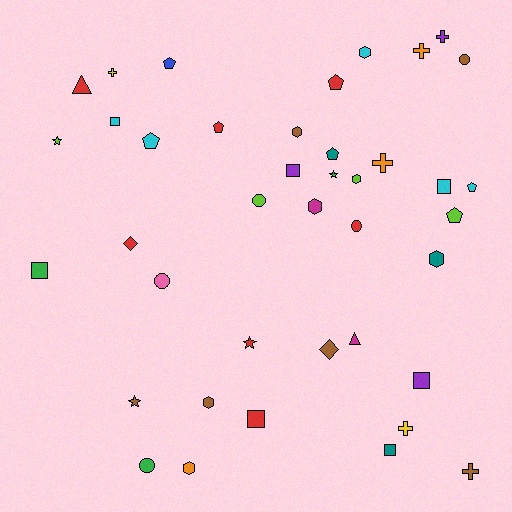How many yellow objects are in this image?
There are 2 yellow objects.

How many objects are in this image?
There are 40 objects.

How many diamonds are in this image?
There are 2 diamonds.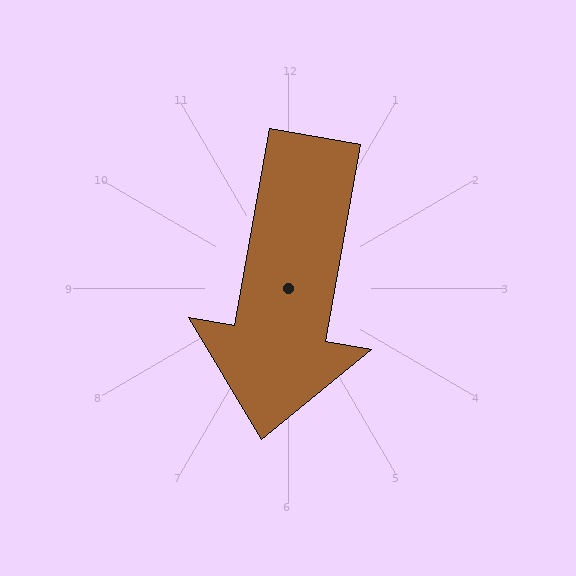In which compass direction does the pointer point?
South.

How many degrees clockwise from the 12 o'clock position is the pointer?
Approximately 190 degrees.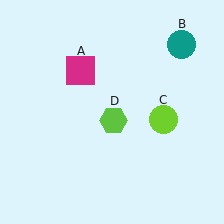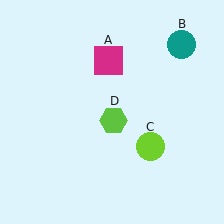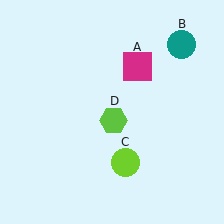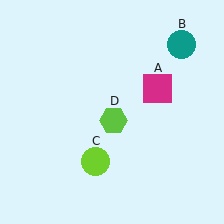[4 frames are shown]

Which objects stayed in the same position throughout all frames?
Teal circle (object B) and lime hexagon (object D) remained stationary.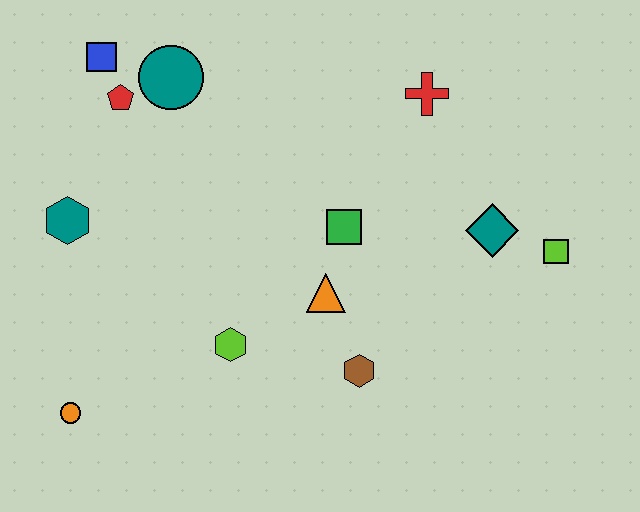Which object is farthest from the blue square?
The lime square is farthest from the blue square.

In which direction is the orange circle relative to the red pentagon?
The orange circle is below the red pentagon.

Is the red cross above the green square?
Yes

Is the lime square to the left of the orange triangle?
No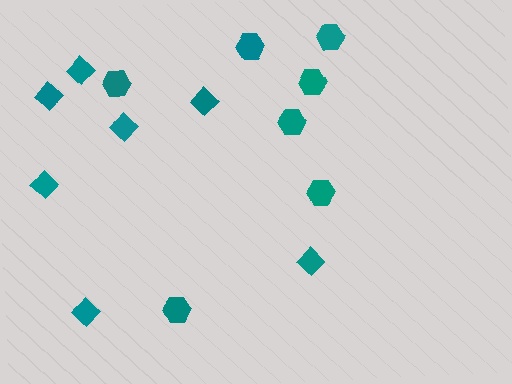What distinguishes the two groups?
There are 2 groups: one group of diamonds (7) and one group of hexagons (7).